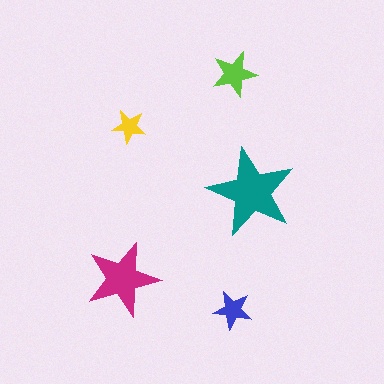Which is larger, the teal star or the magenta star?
The teal one.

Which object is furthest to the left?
The magenta star is leftmost.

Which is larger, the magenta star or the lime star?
The magenta one.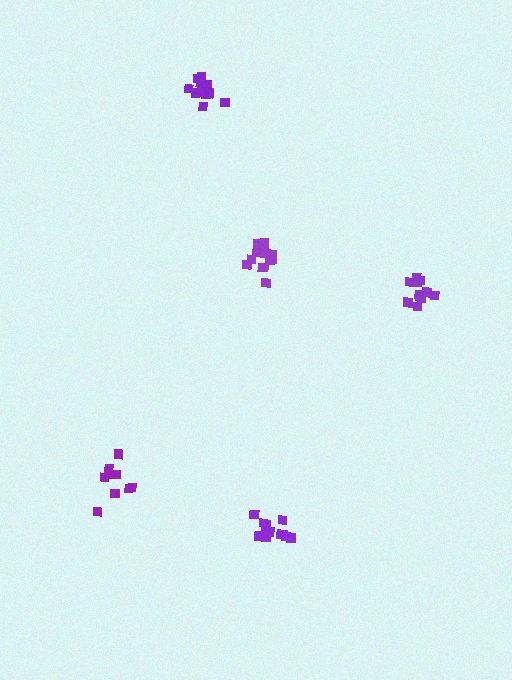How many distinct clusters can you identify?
There are 5 distinct clusters.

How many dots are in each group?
Group 1: 13 dots, Group 2: 11 dots, Group 3: 13 dots, Group 4: 15 dots, Group 5: 9 dots (61 total).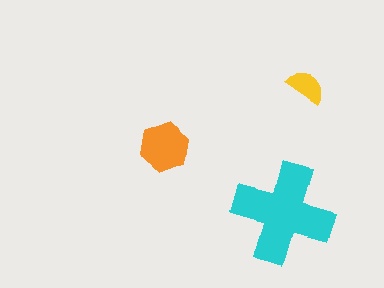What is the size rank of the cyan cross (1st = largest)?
1st.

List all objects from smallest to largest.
The yellow semicircle, the orange hexagon, the cyan cross.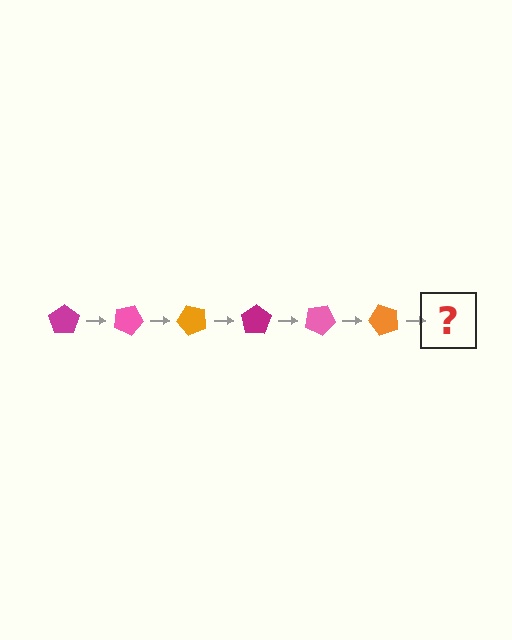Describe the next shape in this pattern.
It should be a magenta pentagon, rotated 150 degrees from the start.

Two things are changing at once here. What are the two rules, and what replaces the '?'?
The two rules are that it rotates 25 degrees each step and the color cycles through magenta, pink, and orange. The '?' should be a magenta pentagon, rotated 150 degrees from the start.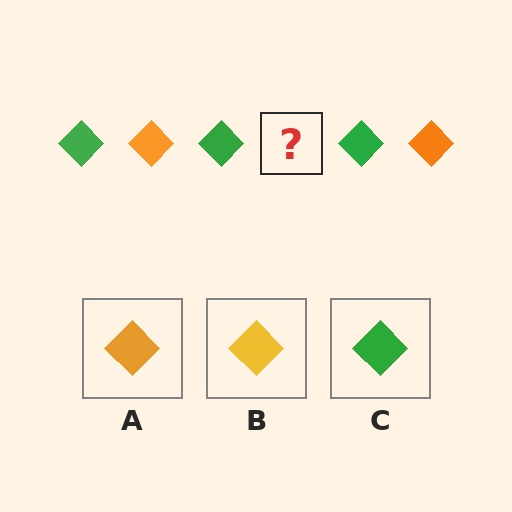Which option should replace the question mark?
Option A.